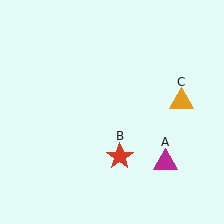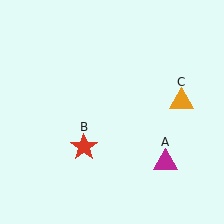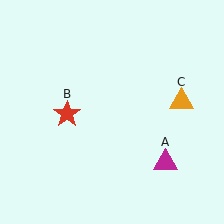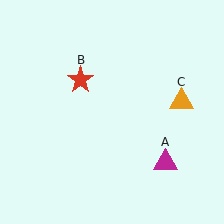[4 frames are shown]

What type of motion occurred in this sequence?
The red star (object B) rotated clockwise around the center of the scene.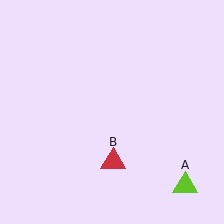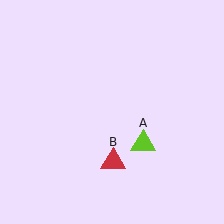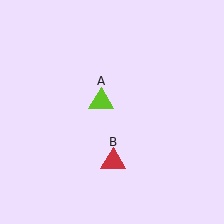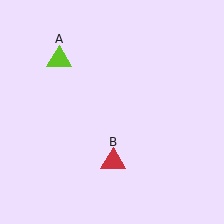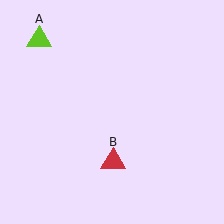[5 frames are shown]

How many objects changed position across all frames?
1 object changed position: lime triangle (object A).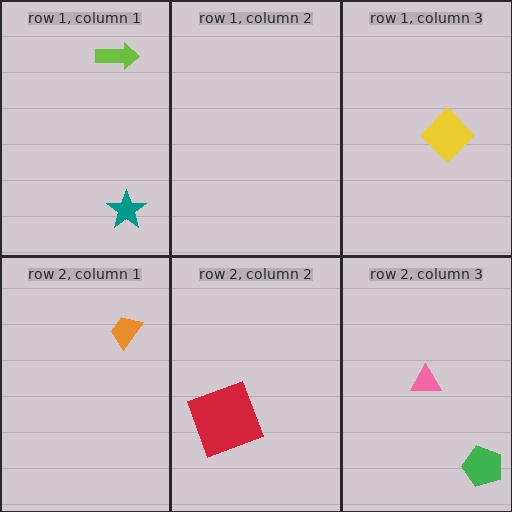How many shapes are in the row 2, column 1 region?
1.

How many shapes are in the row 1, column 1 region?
2.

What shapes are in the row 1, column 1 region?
The teal star, the lime arrow.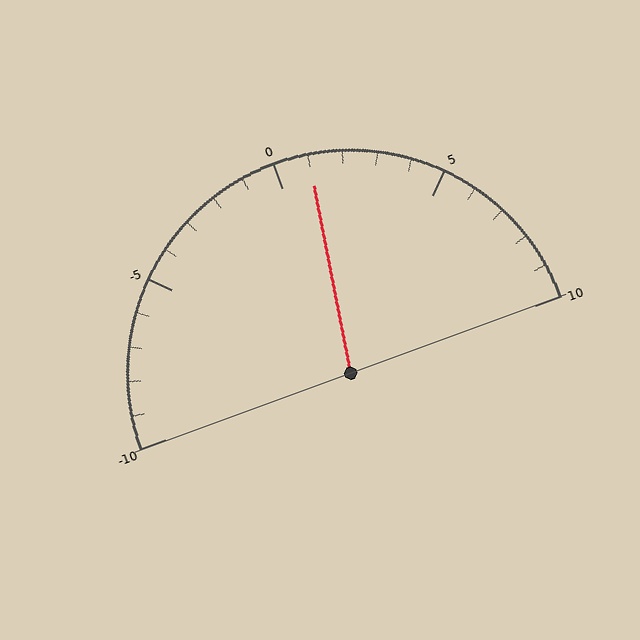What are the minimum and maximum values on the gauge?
The gauge ranges from -10 to 10.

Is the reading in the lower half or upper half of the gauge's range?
The reading is in the upper half of the range (-10 to 10).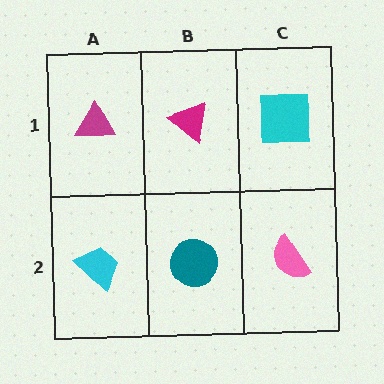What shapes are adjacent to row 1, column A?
A cyan trapezoid (row 2, column A), a magenta triangle (row 1, column B).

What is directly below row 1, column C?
A pink semicircle.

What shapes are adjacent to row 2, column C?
A cyan square (row 1, column C), a teal circle (row 2, column B).